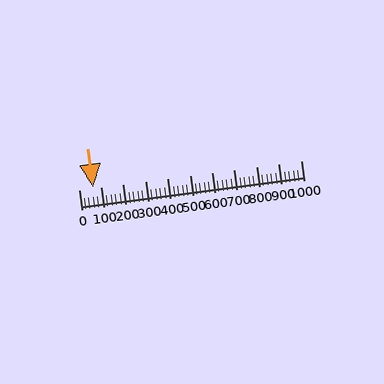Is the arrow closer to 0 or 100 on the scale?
The arrow is closer to 100.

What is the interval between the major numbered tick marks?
The major tick marks are spaced 100 units apart.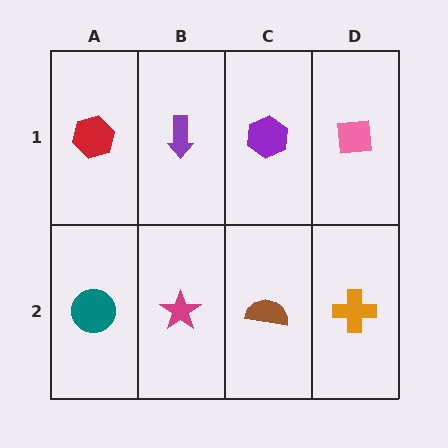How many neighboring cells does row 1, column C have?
3.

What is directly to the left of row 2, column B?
A teal circle.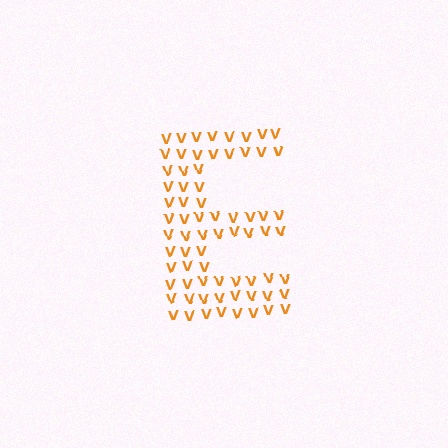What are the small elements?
The small elements are letter V's.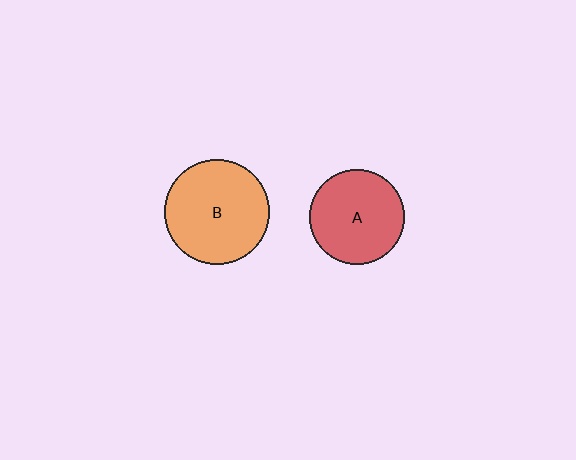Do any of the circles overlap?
No, none of the circles overlap.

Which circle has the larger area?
Circle B (orange).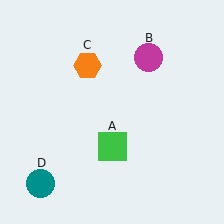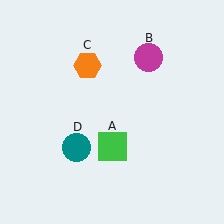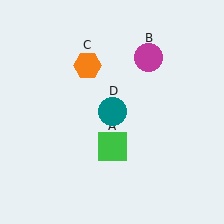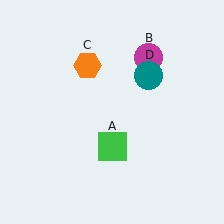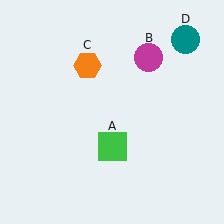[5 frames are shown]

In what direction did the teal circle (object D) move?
The teal circle (object D) moved up and to the right.